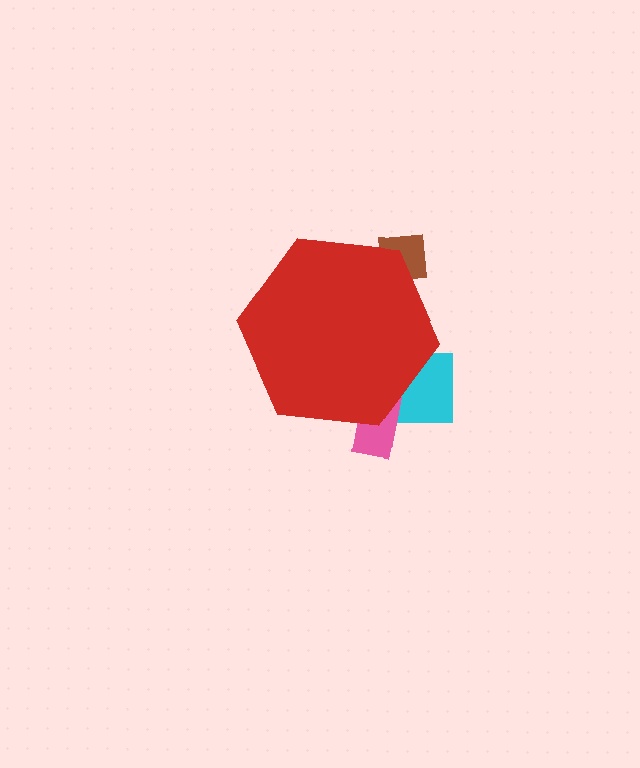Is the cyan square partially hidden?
Yes, the cyan square is partially hidden behind the red hexagon.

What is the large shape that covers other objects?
A red hexagon.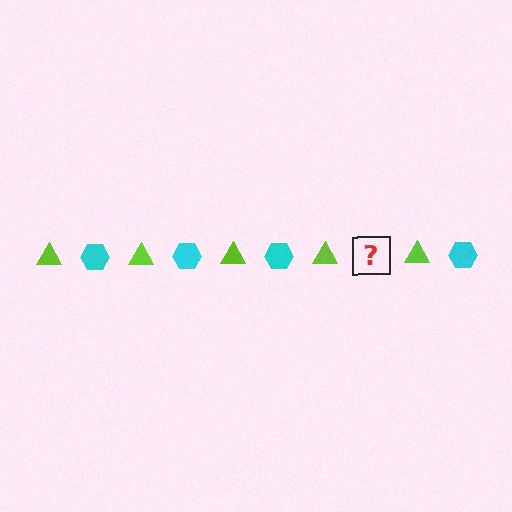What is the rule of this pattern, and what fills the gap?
The rule is that the pattern alternates between lime triangle and cyan hexagon. The gap should be filled with a cyan hexagon.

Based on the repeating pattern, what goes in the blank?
The blank should be a cyan hexagon.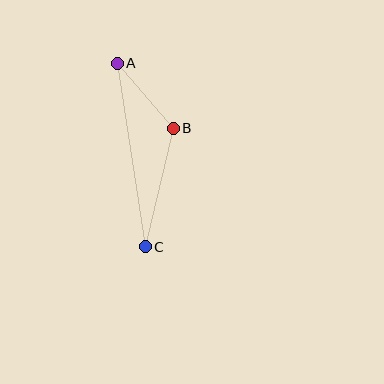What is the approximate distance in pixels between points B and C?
The distance between B and C is approximately 122 pixels.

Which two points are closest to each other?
Points A and B are closest to each other.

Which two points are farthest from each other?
Points A and C are farthest from each other.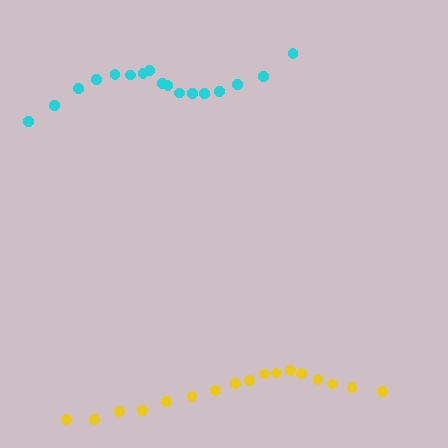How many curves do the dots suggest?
There are 2 distinct paths.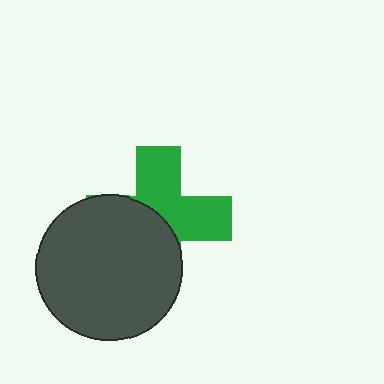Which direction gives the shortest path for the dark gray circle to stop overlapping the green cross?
Moving toward the lower-left gives the shortest separation.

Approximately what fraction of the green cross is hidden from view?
Roughly 50% of the green cross is hidden behind the dark gray circle.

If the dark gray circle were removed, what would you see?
You would see the complete green cross.